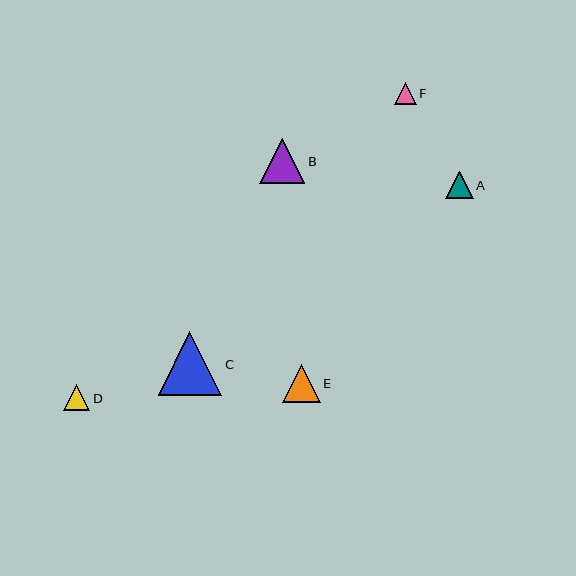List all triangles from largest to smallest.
From largest to smallest: C, B, E, A, D, F.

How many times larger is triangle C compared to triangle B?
Triangle C is approximately 1.4 times the size of triangle B.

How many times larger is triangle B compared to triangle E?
Triangle B is approximately 1.2 times the size of triangle E.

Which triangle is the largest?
Triangle C is the largest with a size of approximately 64 pixels.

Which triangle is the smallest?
Triangle F is the smallest with a size of approximately 22 pixels.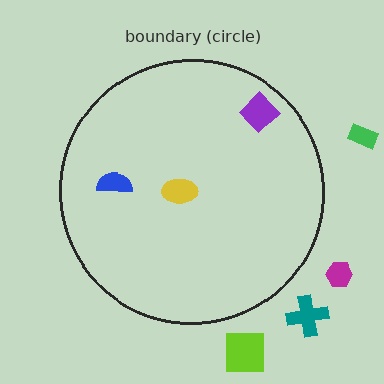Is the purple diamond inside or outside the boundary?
Inside.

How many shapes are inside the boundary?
3 inside, 4 outside.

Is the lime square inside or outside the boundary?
Outside.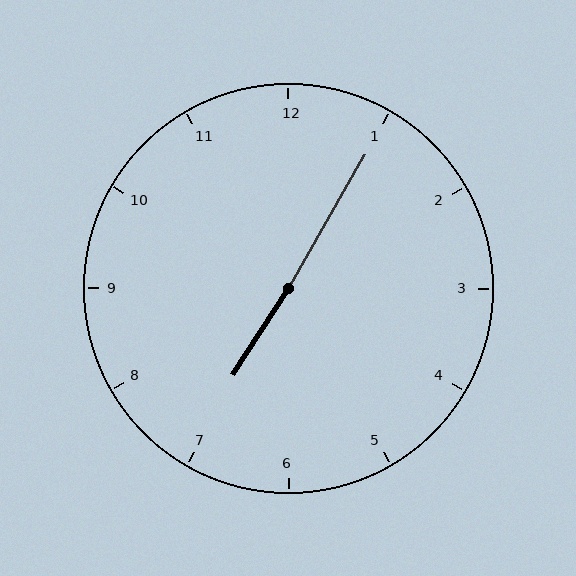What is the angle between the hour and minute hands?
Approximately 178 degrees.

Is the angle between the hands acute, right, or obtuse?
It is obtuse.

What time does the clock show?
7:05.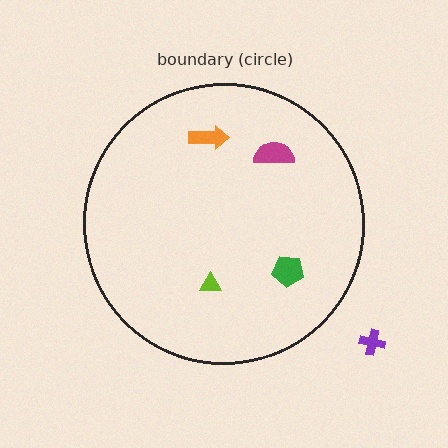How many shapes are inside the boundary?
4 inside, 1 outside.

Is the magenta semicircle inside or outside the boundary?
Inside.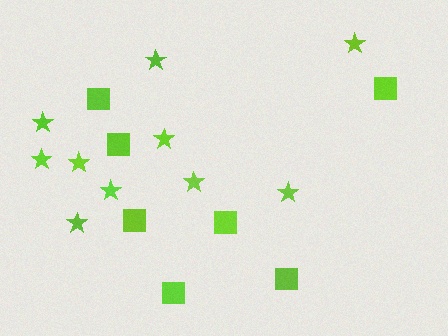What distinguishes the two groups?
There are 2 groups: one group of stars (10) and one group of squares (7).